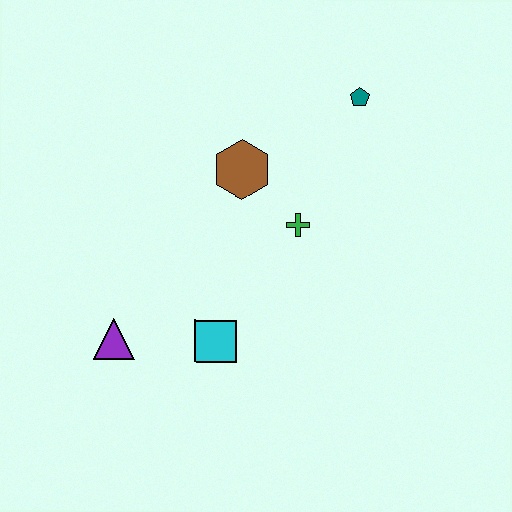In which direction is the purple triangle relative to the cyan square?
The purple triangle is to the left of the cyan square.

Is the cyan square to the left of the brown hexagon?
Yes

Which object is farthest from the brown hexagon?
The purple triangle is farthest from the brown hexagon.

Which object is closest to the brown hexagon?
The green cross is closest to the brown hexagon.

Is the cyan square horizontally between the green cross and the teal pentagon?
No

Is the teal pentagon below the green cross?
No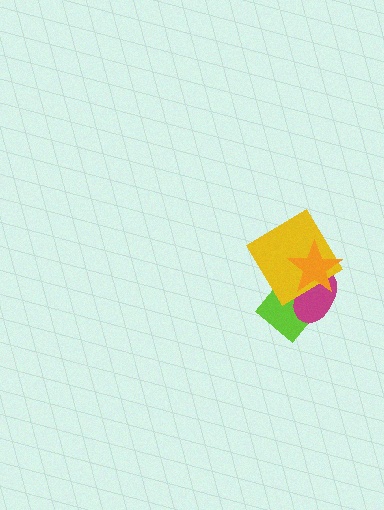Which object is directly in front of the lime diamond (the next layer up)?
The magenta ellipse is directly in front of the lime diamond.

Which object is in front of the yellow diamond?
The orange star is in front of the yellow diamond.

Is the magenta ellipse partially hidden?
Yes, it is partially covered by another shape.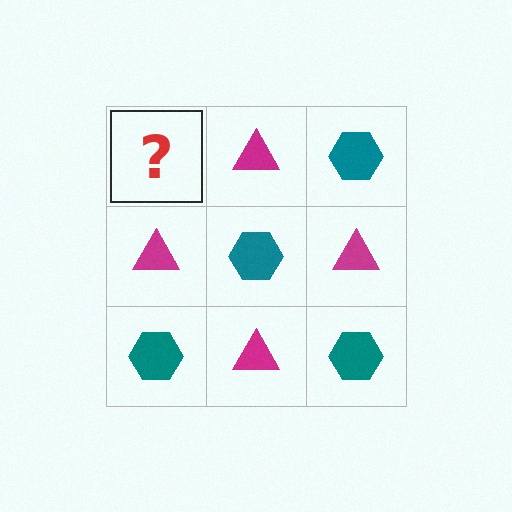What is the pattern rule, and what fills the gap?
The rule is that it alternates teal hexagon and magenta triangle in a checkerboard pattern. The gap should be filled with a teal hexagon.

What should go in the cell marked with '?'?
The missing cell should contain a teal hexagon.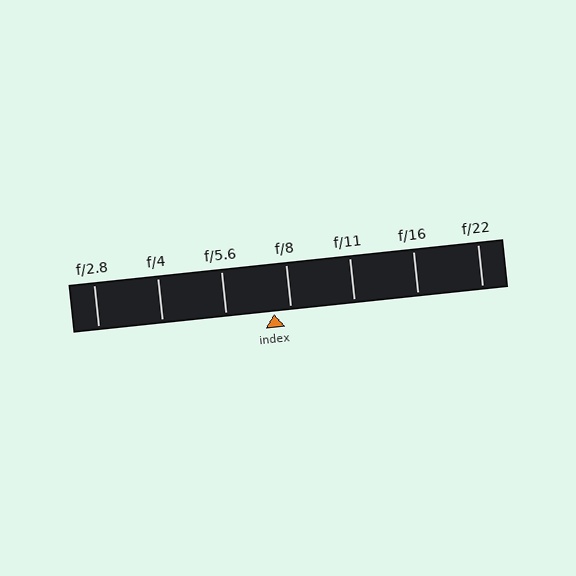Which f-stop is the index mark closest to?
The index mark is closest to f/8.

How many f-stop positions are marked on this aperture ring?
There are 7 f-stop positions marked.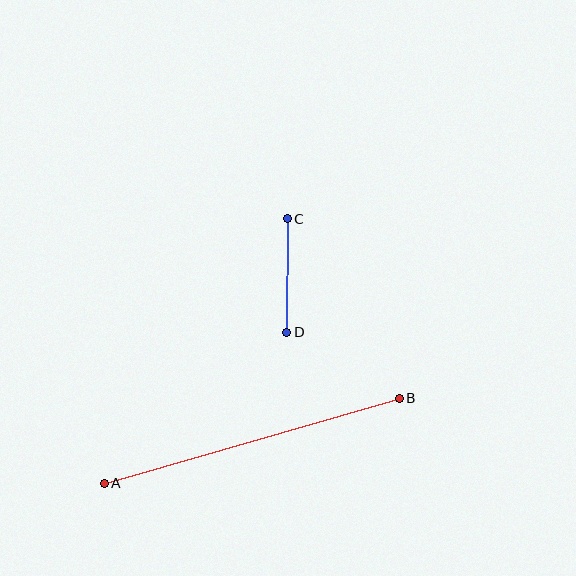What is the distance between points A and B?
The distance is approximately 307 pixels.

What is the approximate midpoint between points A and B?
The midpoint is at approximately (252, 441) pixels.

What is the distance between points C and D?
The distance is approximately 113 pixels.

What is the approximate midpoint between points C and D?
The midpoint is at approximately (287, 275) pixels.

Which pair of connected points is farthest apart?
Points A and B are farthest apart.